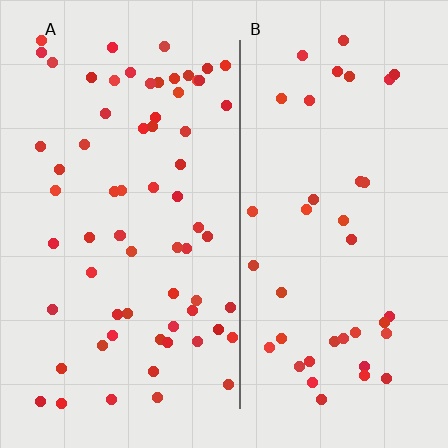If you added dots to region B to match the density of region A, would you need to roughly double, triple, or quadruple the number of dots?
Approximately double.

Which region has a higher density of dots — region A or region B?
A (the left).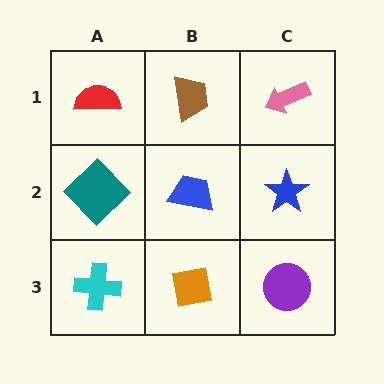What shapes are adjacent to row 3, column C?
A blue star (row 2, column C), an orange square (row 3, column B).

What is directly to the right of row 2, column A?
A blue trapezoid.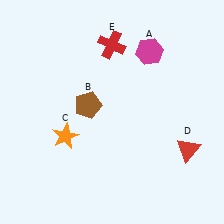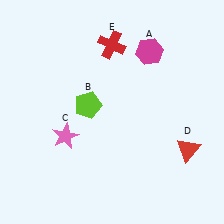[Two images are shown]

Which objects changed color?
B changed from brown to lime. C changed from orange to pink.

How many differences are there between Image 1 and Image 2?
There are 2 differences between the two images.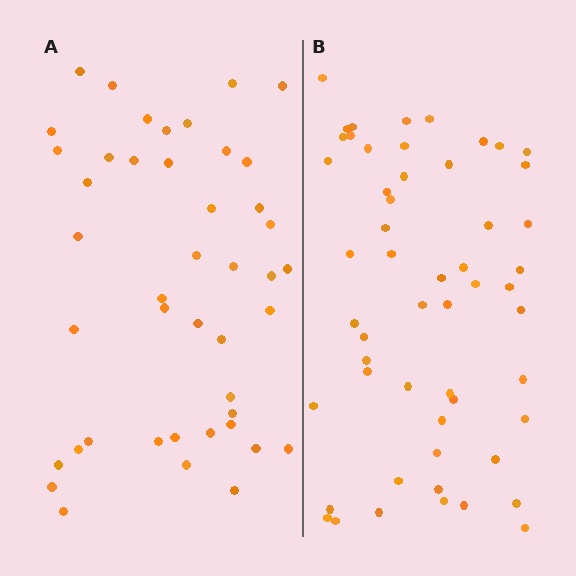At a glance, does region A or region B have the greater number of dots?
Region B (the right region) has more dots.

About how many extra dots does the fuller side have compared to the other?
Region B has roughly 10 or so more dots than region A.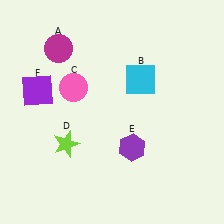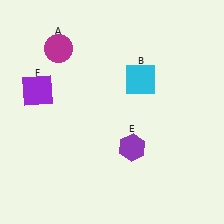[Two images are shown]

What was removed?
The pink circle (C), the lime star (D) were removed in Image 2.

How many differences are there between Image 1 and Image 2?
There are 2 differences between the two images.